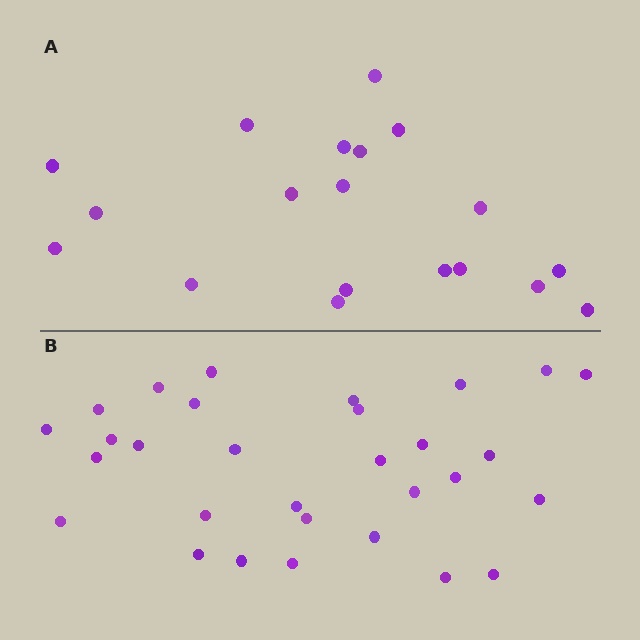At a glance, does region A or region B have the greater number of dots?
Region B (the bottom region) has more dots.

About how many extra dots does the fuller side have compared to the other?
Region B has roughly 12 or so more dots than region A.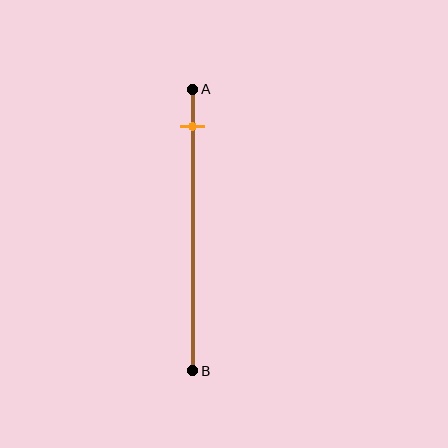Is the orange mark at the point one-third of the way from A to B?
No, the mark is at about 15% from A, not at the 33% one-third point.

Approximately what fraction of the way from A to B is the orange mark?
The orange mark is approximately 15% of the way from A to B.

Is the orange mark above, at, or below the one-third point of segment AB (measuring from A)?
The orange mark is above the one-third point of segment AB.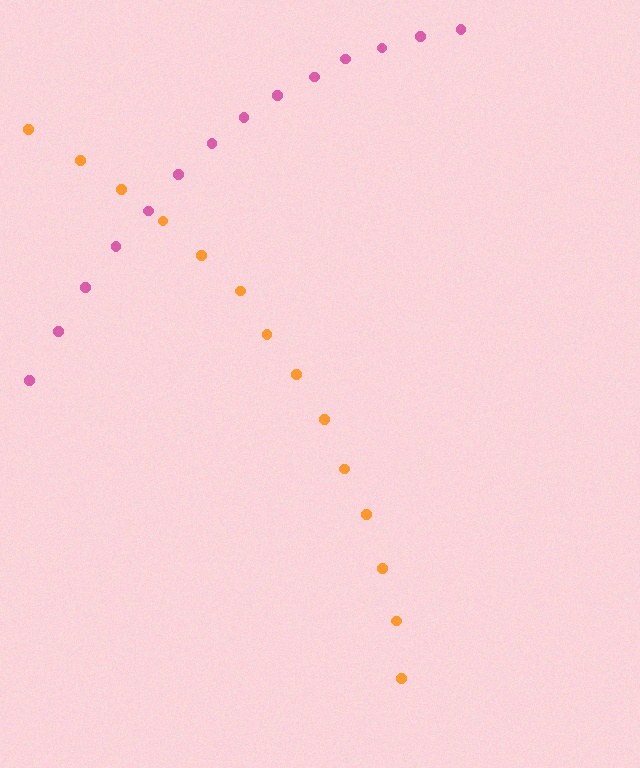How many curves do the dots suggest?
There are 2 distinct paths.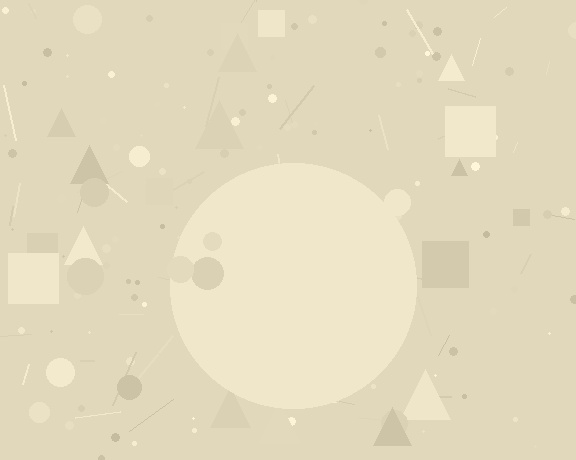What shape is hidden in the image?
A circle is hidden in the image.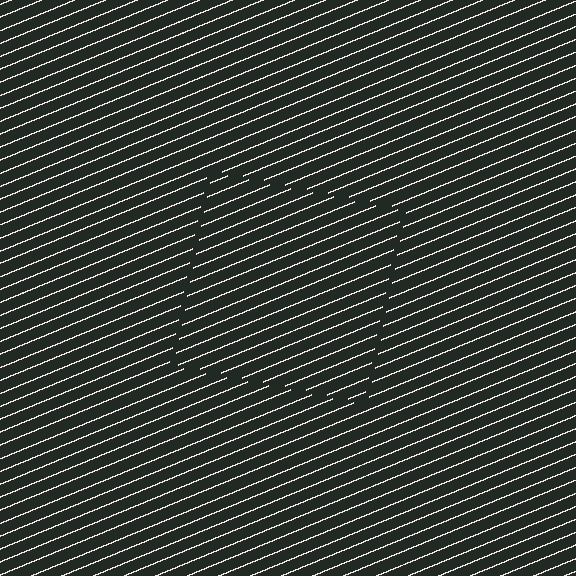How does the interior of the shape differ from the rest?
The interior of the shape contains the same grating, shifted by half a period — the contour is defined by the phase discontinuity where line-ends from the inner and outer gratings abut.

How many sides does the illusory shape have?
4 sides — the line-ends trace a square.